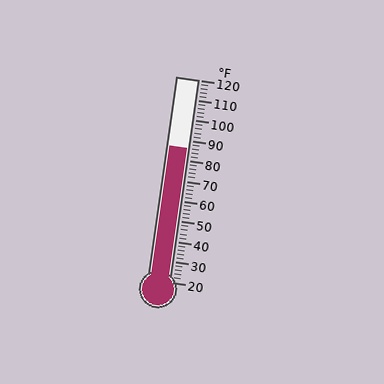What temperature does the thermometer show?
The thermometer shows approximately 86°F.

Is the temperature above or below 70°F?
The temperature is above 70°F.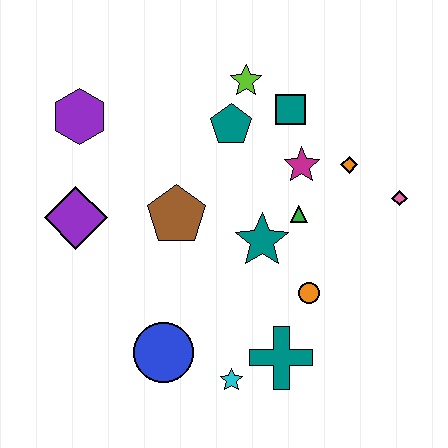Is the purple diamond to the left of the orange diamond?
Yes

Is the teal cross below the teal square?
Yes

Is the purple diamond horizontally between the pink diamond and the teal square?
No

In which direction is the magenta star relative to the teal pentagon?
The magenta star is to the right of the teal pentagon.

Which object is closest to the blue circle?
The cyan star is closest to the blue circle.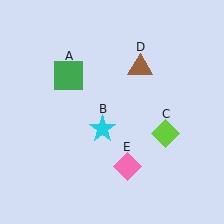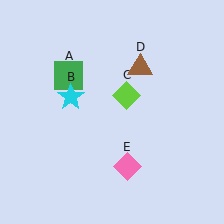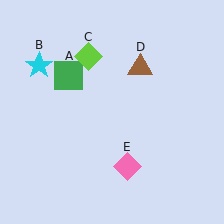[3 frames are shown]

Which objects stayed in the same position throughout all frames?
Green square (object A) and brown triangle (object D) and pink diamond (object E) remained stationary.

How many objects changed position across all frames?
2 objects changed position: cyan star (object B), lime diamond (object C).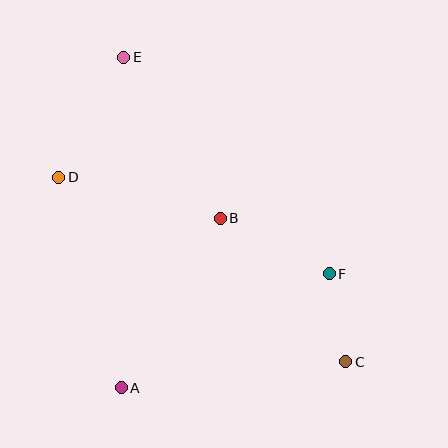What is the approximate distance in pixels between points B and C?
The distance between B and C is approximately 190 pixels.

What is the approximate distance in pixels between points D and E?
The distance between D and E is approximately 136 pixels.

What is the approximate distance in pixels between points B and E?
The distance between B and E is approximately 188 pixels.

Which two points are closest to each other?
Points C and F are closest to each other.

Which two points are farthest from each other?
Points C and E are farthest from each other.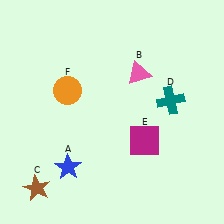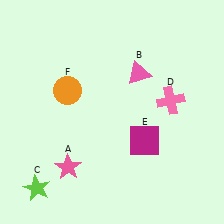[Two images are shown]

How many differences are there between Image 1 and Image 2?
There are 3 differences between the two images.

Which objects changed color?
A changed from blue to pink. C changed from brown to lime. D changed from teal to pink.